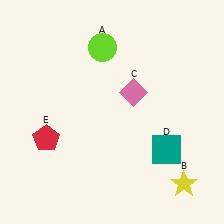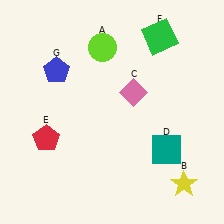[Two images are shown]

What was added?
A green square (F), a blue pentagon (G) were added in Image 2.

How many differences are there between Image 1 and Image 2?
There are 2 differences between the two images.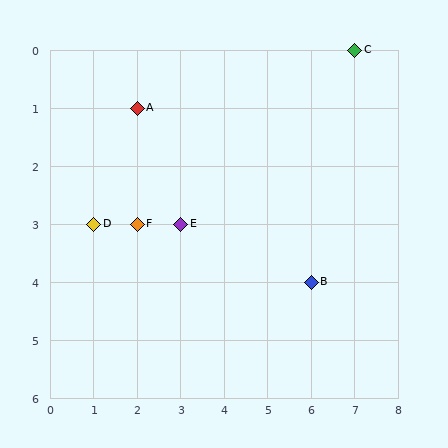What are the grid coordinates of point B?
Point B is at grid coordinates (6, 4).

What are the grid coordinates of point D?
Point D is at grid coordinates (1, 3).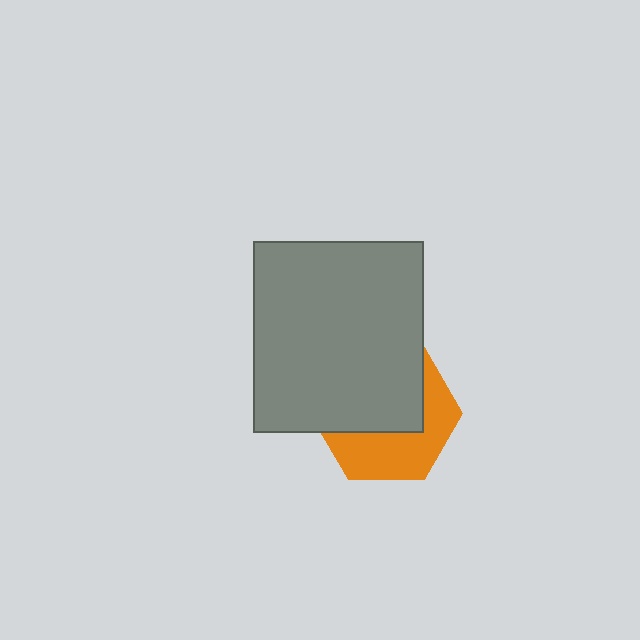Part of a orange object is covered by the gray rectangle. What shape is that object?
It is a hexagon.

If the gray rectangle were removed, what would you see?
You would see the complete orange hexagon.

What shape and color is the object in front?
The object in front is a gray rectangle.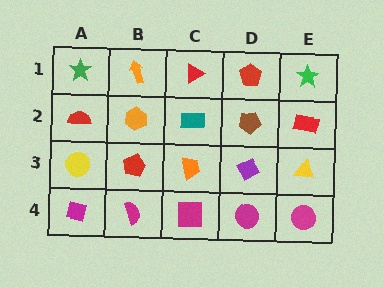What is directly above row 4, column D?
A purple diamond.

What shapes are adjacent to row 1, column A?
A red semicircle (row 2, column A), an orange arrow (row 1, column B).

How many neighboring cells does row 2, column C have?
4.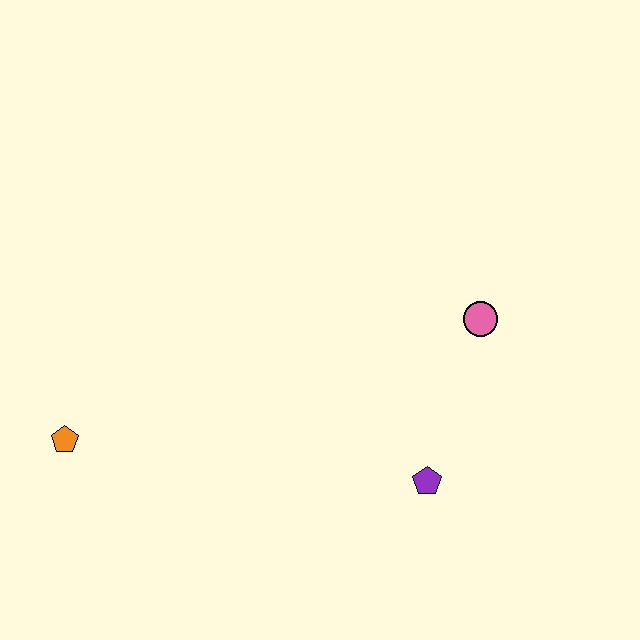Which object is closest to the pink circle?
The purple pentagon is closest to the pink circle.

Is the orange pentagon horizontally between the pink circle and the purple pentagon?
No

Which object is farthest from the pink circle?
The orange pentagon is farthest from the pink circle.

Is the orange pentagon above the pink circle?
No